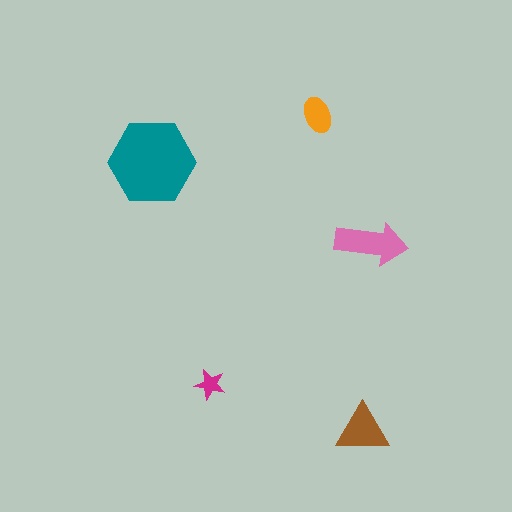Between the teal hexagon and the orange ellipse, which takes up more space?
The teal hexagon.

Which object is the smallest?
The magenta star.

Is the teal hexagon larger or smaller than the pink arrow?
Larger.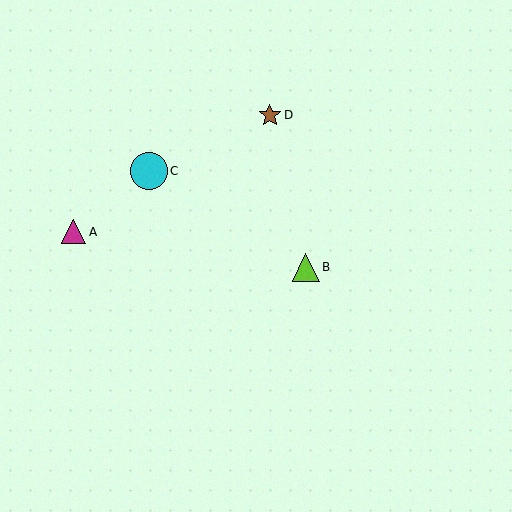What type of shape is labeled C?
Shape C is a cyan circle.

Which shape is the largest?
The cyan circle (labeled C) is the largest.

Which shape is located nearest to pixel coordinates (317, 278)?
The lime triangle (labeled B) at (306, 268) is nearest to that location.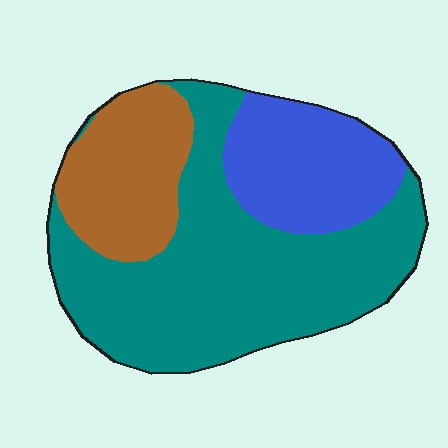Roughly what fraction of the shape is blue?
Blue covers roughly 20% of the shape.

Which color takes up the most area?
Teal, at roughly 55%.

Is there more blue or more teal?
Teal.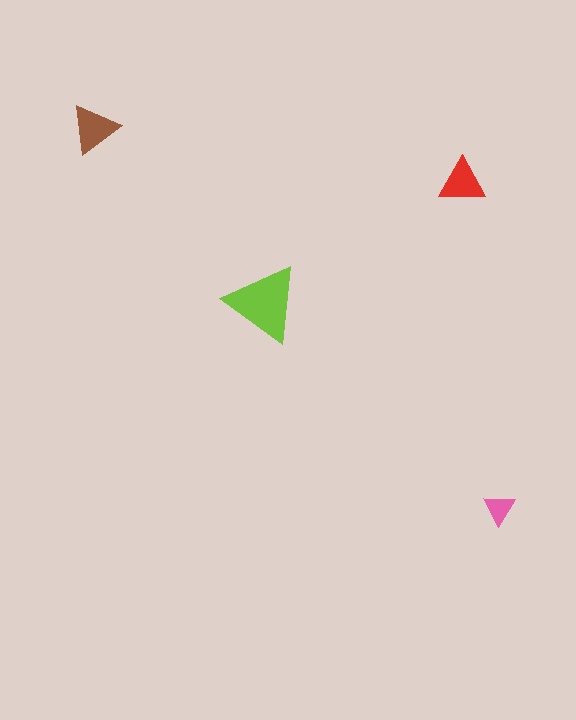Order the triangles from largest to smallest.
the lime one, the brown one, the red one, the pink one.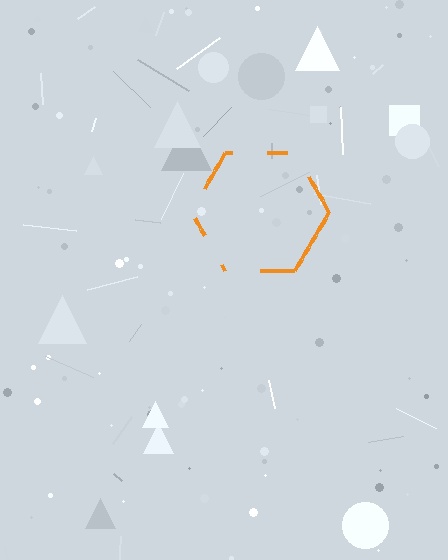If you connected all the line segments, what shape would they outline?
They would outline a hexagon.